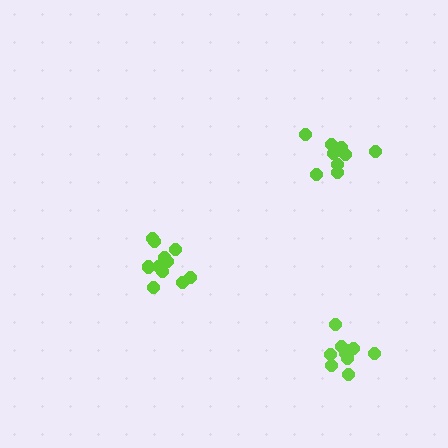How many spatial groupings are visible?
There are 3 spatial groupings.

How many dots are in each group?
Group 1: 12 dots, Group 2: 10 dots, Group 3: 9 dots (31 total).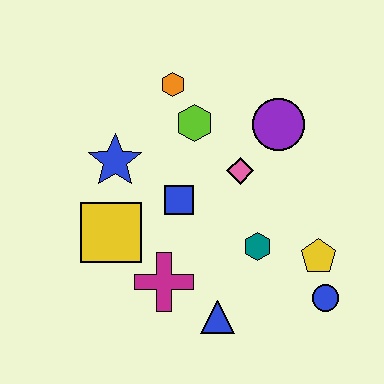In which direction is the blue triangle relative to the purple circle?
The blue triangle is below the purple circle.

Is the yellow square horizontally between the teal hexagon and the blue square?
No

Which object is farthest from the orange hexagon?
The blue circle is farthest from the orange hexagon.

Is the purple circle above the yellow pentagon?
Yes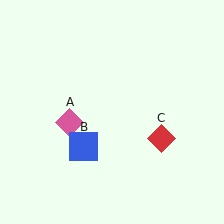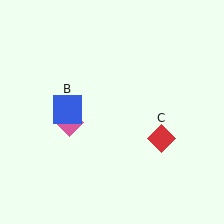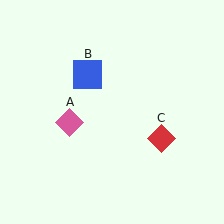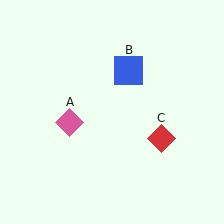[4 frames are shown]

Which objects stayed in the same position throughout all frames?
Pink diamond (object A) and red diamond (object C) remained stationary.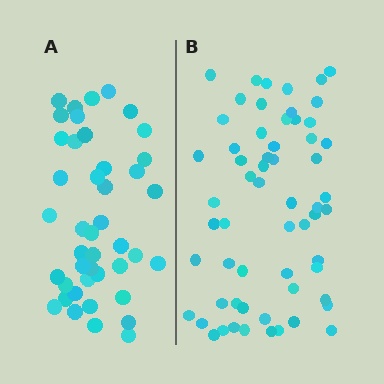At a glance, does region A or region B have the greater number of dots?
Region B (the right region) has more dots.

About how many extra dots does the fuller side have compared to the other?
Region B has approximately 15 more dots than region A.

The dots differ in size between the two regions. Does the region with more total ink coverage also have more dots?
No. Region A has more total ink coverage because its dots are larger, but region B actually contains more individual dots. Total area can be misleading — the number of items is what matters here.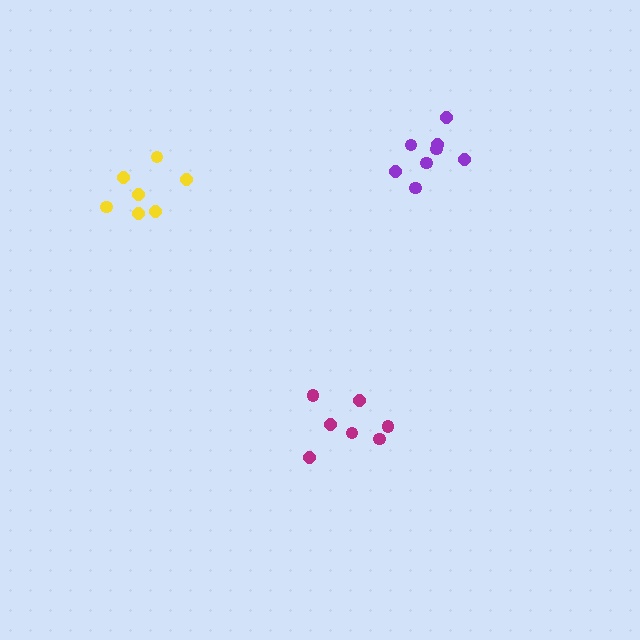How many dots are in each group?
Group 1: 7 dots, Group 2: 8 dots, Group 3: 7 dots (22 total).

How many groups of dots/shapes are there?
There are 3 groups.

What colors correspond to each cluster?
The clusters are colored: magenta, purple, yellow.